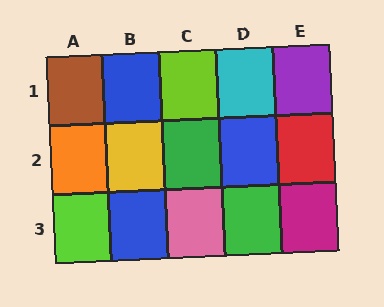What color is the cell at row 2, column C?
Green.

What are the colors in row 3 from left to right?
Lime, blue, pink, green, magenta.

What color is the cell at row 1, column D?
Cyan.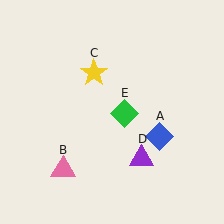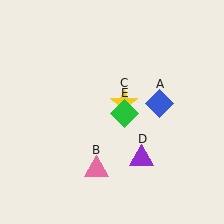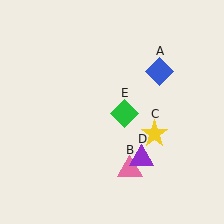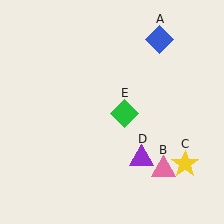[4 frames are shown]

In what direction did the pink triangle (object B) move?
The pink triangle (object B) moved right.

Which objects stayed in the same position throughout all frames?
Purple triangle (object D) and green diamond (object E) remained stationary.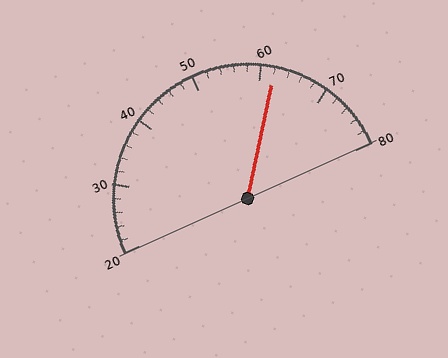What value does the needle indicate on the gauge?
The needle indicates approximately 62.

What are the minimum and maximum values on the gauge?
The gauge ranges from 20 to 80.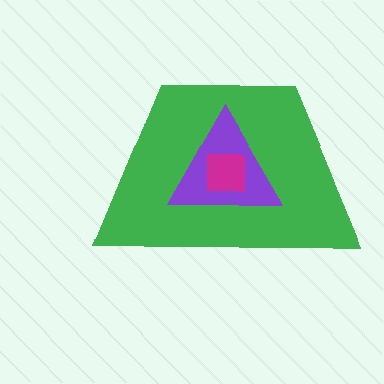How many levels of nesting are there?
3.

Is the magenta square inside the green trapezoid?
Yes.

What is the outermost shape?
The green trapezoid.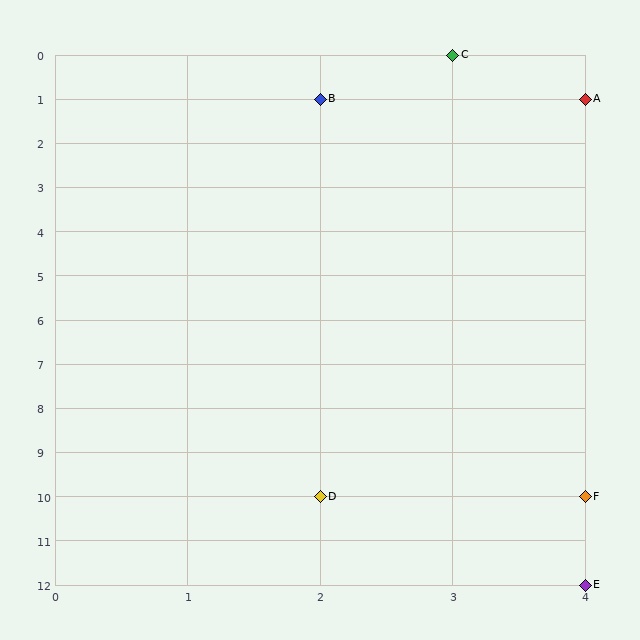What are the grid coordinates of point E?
Point E is at grid coordinates (4, 12).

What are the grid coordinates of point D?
Point D is at grid coordinates (2, 10).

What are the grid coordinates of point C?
Point C is at grid coordinates (3, 0).